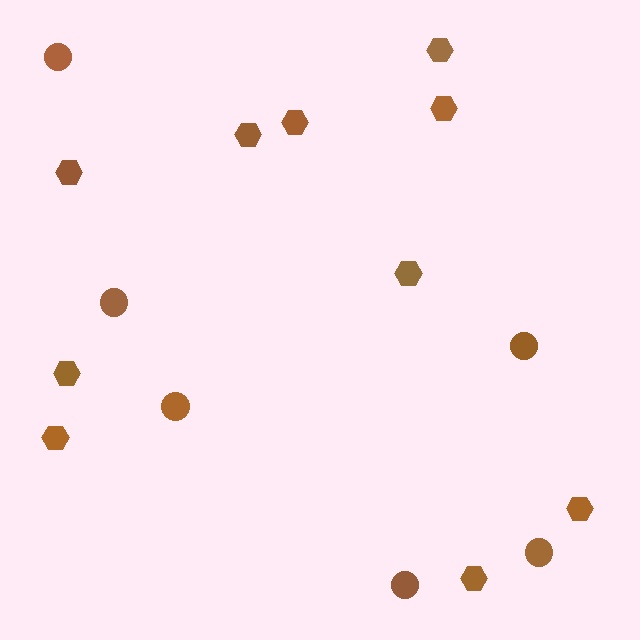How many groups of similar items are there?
There are 2 groups: one group of circles (6) and one group of hexagons (10).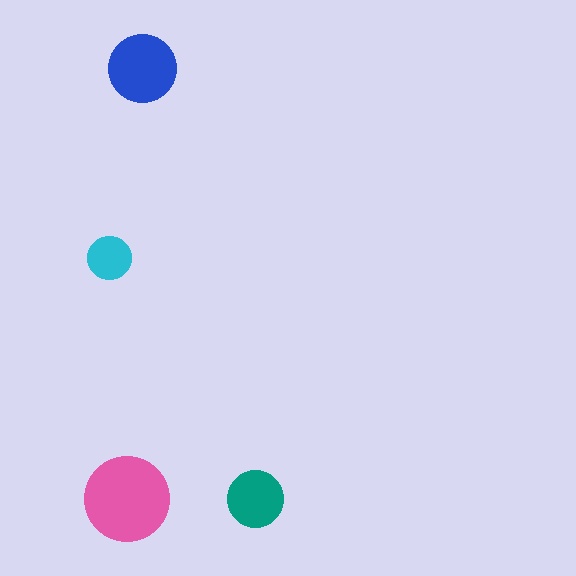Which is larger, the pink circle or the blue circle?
The pink one.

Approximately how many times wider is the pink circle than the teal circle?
About 1.5 times wider.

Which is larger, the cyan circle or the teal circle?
The teal one.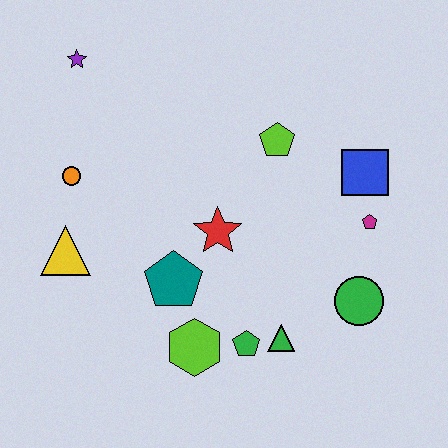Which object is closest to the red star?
The teal pentagon is closest to the red star.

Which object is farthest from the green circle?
The purple star is farthest from the green circle.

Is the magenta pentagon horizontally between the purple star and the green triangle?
No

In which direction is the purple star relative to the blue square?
The purple star is to the left of the blue square.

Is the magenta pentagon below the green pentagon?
No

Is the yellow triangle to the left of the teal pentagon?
Yes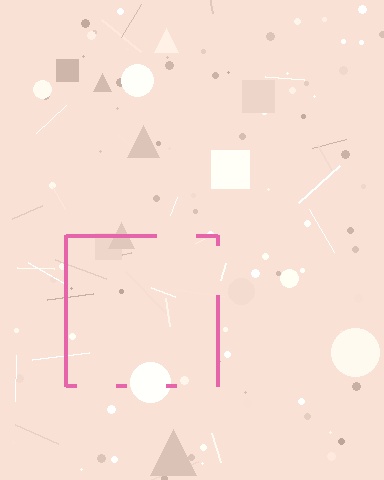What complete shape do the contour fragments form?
The contour fragments form a square.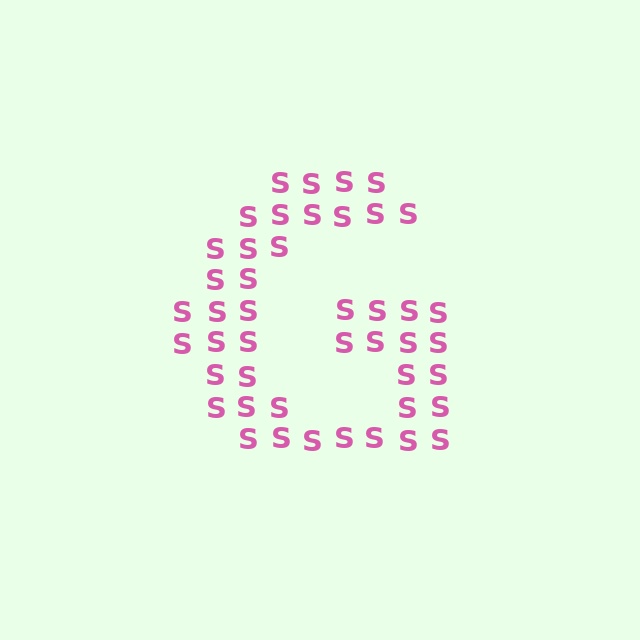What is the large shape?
The large shape is the letter G.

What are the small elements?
The small elements are letter S's.